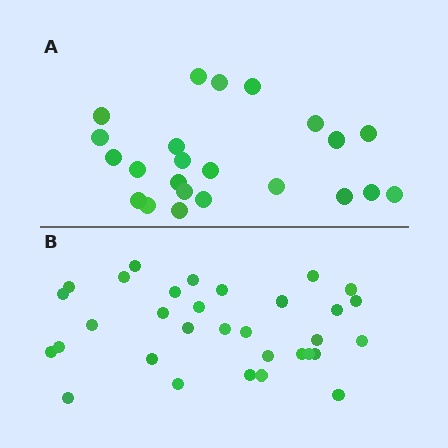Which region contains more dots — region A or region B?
Region B (the bottom region) has more dots.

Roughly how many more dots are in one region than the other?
Region B has roughly 8 or so more dots than region A.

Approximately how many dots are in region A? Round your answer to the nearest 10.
About 20 dots. (The exact count is 23, which rounds to 20.)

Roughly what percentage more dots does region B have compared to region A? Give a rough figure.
About 40% more.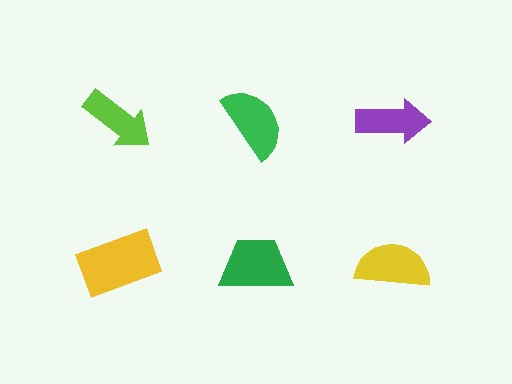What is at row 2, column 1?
A yellow rectangle.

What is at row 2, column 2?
A green trapezoid.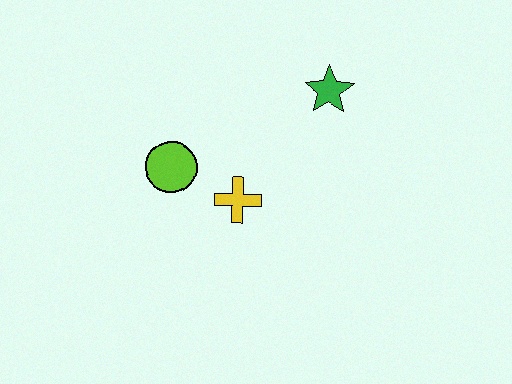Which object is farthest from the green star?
The lime circle is farthest from the green star.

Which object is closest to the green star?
The yellow cross is closest to the green star.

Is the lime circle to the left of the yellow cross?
Yes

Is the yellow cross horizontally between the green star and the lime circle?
Yes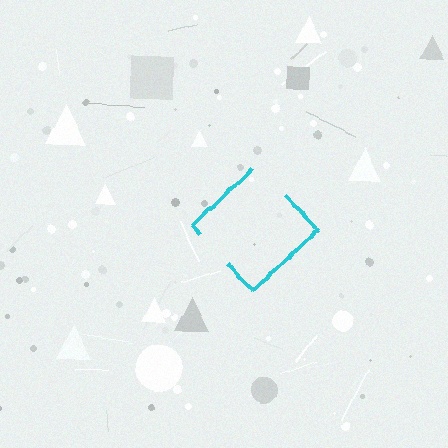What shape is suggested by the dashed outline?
The dashed outline suggests a diamond.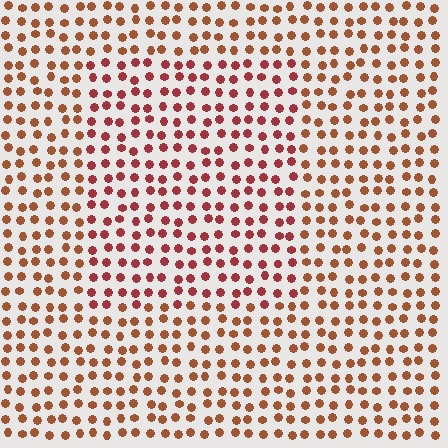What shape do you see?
I see a rectangle.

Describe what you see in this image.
The image is filled with small brown elements in a uniform arrangement. A rectangle-shaped region is visible where the elements are tinted to a slightly different hue, forming a subtle color boundary.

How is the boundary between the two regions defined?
The boundary is defined purely by a slight shift in hue (about 26 degrees). Spacing, size, and orientation are identical on both sides.